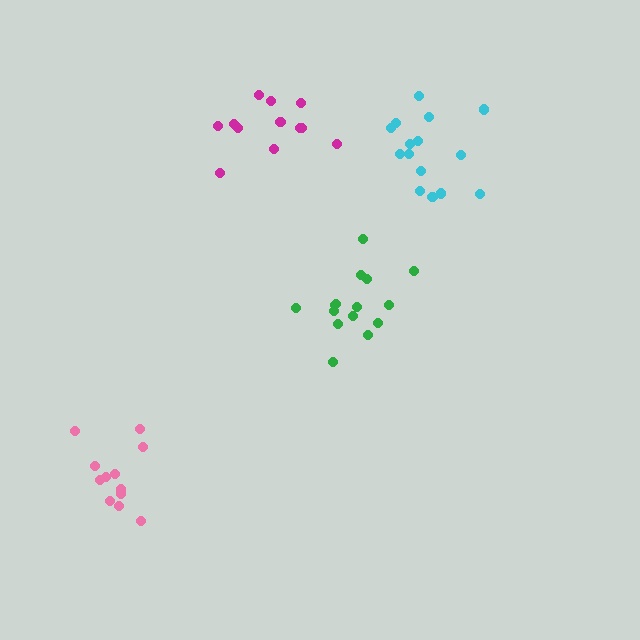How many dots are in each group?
Group 1: 12 dots, Group 2: 15 dots, Group 3: 12 dots, Group 4: 15 dots (54 total).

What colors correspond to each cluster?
The clusters are colored: magenta, green, pink, cyan.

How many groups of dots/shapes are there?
There are 4 groups.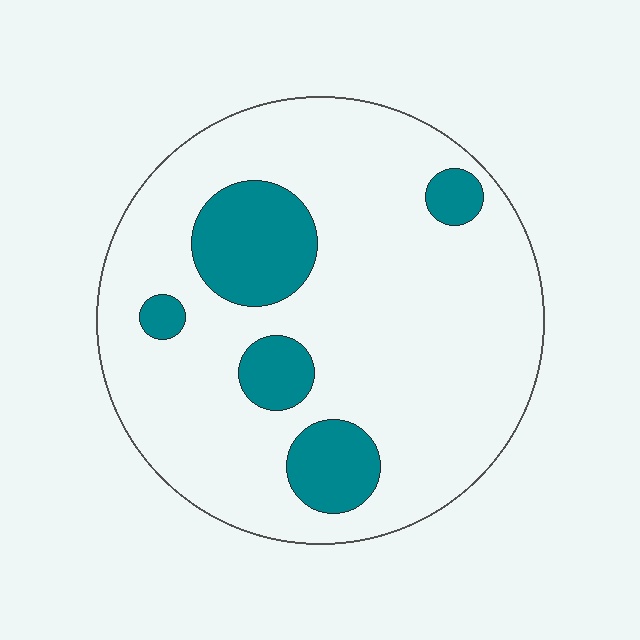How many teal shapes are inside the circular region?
5.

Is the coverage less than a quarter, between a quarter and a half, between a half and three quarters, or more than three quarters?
Less than a quarter.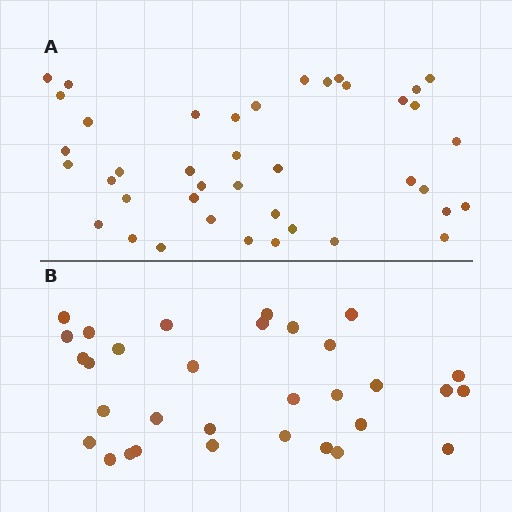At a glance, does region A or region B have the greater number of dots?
Region A (the top region) has more dots.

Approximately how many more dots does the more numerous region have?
Region A has roughly 8 or so more dots than region B.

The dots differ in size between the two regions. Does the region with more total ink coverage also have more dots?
No. Region B has more total ink coverage because its dots are larger, but region A actually contains more individual dots. Total area can be misleading — the number of items is what matters here.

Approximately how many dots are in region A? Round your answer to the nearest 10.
About 40 dots. (The exact count is 41, which rounds to 40.)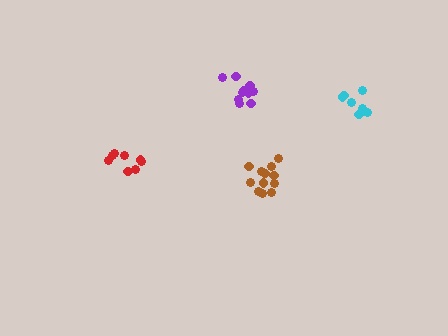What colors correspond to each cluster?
The clusters are colored: brown, cyan, purple, red.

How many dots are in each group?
Group 1: 12 dots, Group 2: 7 dots, Group 3: 10 dots, Group 4: 8 dots (37 total).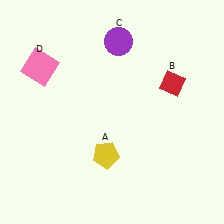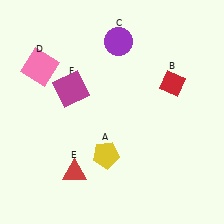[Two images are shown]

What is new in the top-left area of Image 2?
A magenta square (F) was added in the top-left area of Image 2.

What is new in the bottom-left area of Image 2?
A red triangle (E) was added in the bottom-left area of Image 2.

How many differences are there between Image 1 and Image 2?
There are 2 differences between the two images.